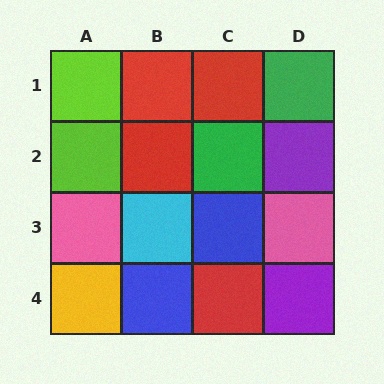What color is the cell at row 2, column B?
Red.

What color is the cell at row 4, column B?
Blue.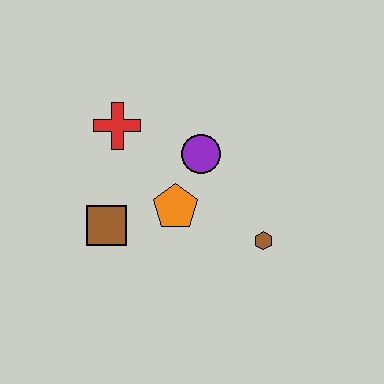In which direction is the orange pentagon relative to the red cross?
The orange pentagon is below the red cross.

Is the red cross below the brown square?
No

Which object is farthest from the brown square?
The brown hexagon is farthest from the brown square.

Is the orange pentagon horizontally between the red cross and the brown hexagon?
Yes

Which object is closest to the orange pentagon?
The purple circle is closest to the orange pentagon.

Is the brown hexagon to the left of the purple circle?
No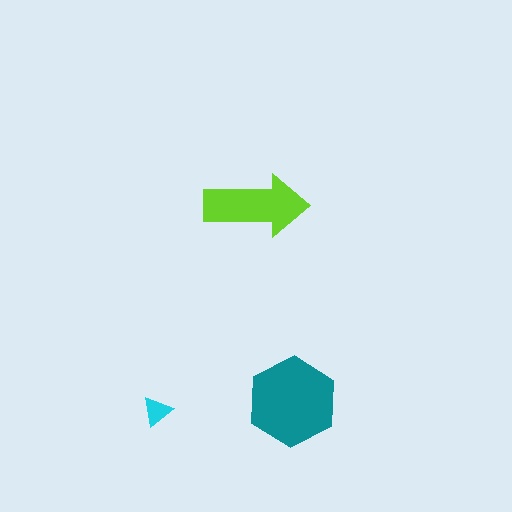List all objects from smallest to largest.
The cyan triangle, the lime arrow, the teal hexagon.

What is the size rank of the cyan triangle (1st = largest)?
3rd.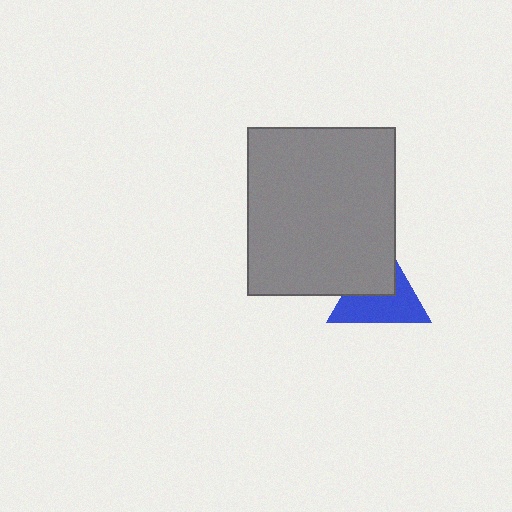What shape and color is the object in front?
The object in front is a gray rectangle.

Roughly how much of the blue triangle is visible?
About half of it is visible (roughly 59%).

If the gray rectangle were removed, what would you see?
You would see the complete blue triangle.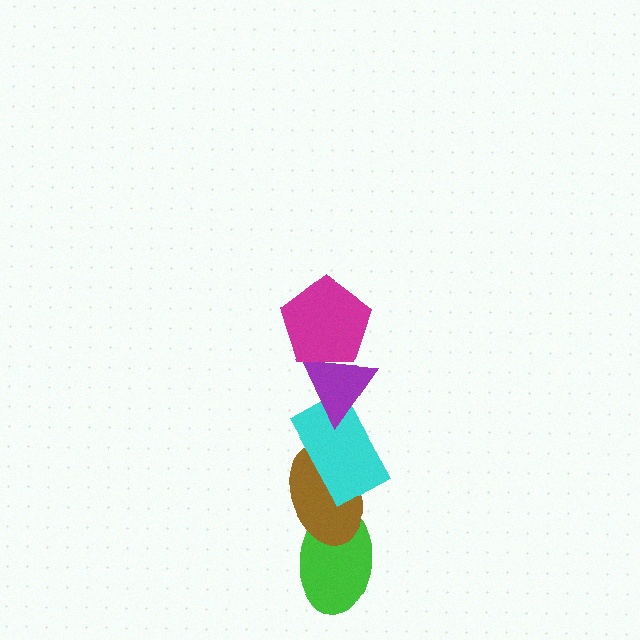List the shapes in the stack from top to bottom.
From top to bottom: the magenta pentagon, the purple triangle, the cyan rectangle, the brown ellipse, the green ellipse.